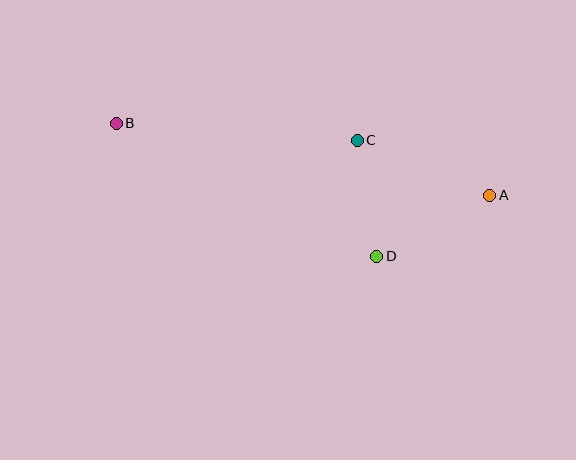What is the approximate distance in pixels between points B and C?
The distance between B and C is approximately 241 pixels.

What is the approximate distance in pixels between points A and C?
The distance between A and C is approximately 144 pixels.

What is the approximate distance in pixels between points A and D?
The distance between A and D is approximately 128 pixels.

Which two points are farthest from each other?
Points A and B are farthest from each other.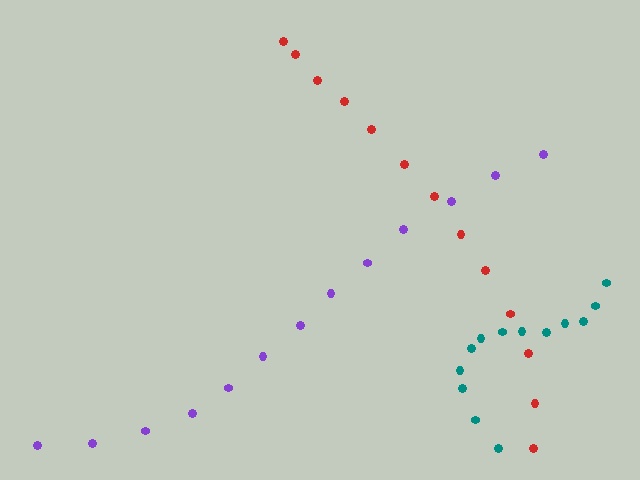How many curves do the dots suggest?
There are 3 distinct paths.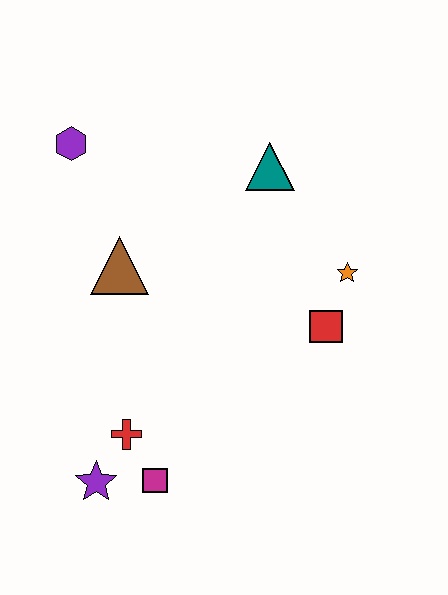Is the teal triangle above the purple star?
Yes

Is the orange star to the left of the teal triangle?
No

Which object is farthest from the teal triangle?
The purple star is farthest from the teal triangle.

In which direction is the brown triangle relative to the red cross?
The brown triangle is above the red cross.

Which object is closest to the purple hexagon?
The brown triangle is closest to the purple hexagon.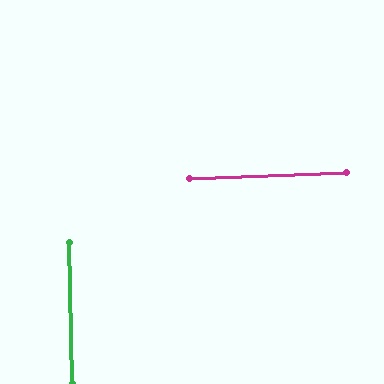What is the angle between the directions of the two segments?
Approximately 89 degrees.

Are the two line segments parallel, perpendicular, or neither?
Perpendicular — they meet at approximately 89°.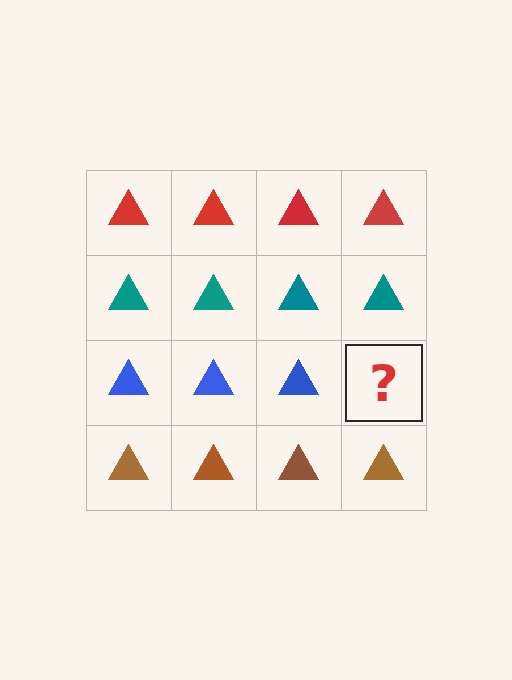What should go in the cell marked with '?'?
The missing cell should contain a blue triangle.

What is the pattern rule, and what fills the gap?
The rule is that each row has a consistent color. The gap should be filled with a blue triangle.